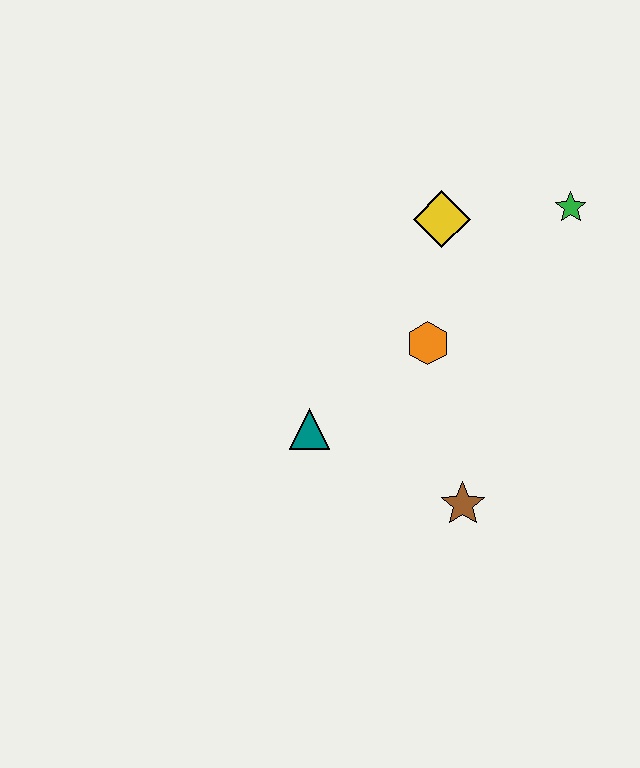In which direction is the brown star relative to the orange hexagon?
The brown star is below the orange hexagon.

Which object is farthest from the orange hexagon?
The green star is farthest from the orange hexagon.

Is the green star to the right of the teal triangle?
Yes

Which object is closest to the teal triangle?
The orange hexagon is closest to the teal triangle.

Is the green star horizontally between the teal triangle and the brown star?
No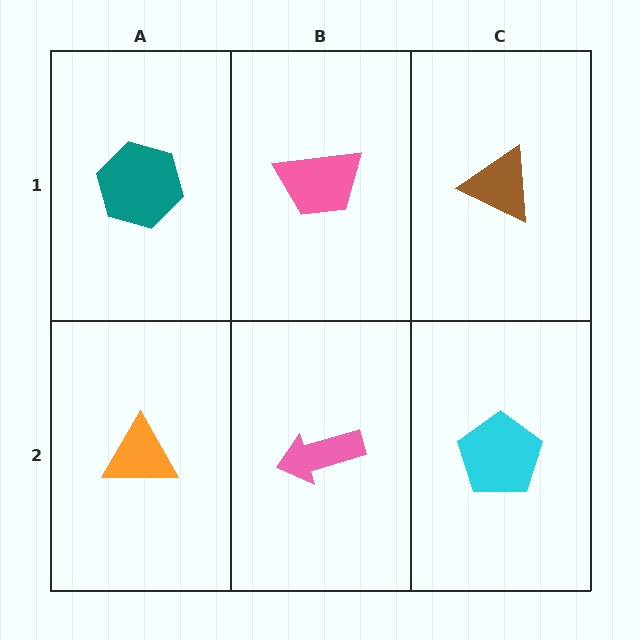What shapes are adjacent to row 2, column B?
A pink trapezoid (row 1, column B), an orange triangle (row 2, column A), a cyan pentagon (row 2, column C).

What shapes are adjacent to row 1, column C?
A cyan pentagon (row 2, column C), a pink trapezoid (row 1, column B).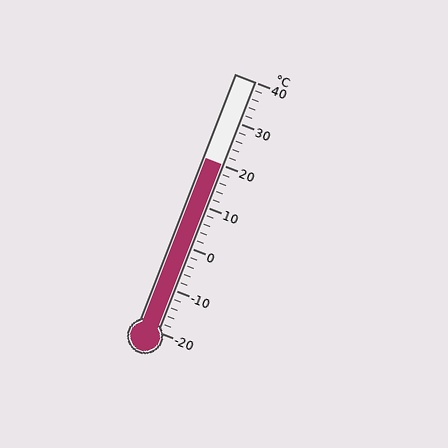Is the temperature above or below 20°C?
The temperature is at 20°C.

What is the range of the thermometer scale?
The thermometer scale ranges from -20°C to 40°C.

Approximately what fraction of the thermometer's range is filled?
The thermometer is filled to approximately 65% of its range.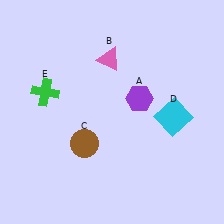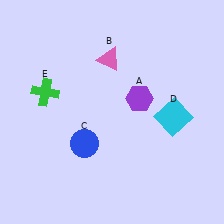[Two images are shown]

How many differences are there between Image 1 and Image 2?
There is 1 difference between the two images.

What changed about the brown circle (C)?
In Image 1, C is brown. In Image 2, it changed to blue.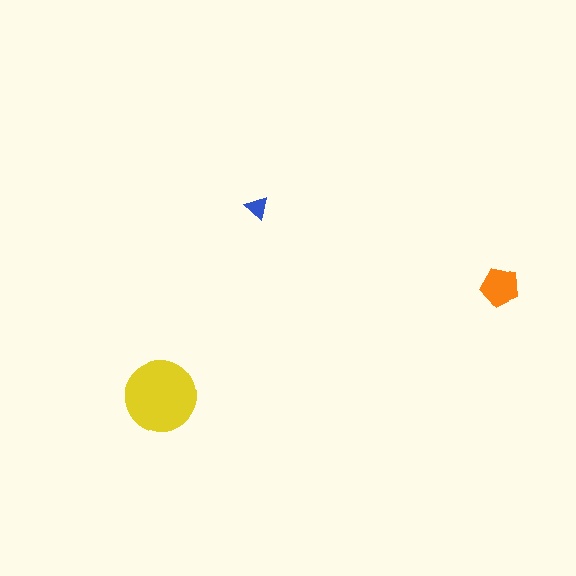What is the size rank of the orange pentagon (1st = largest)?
2nd.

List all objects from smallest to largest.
The blue triangle, the orange pentagon, the yellow circle.